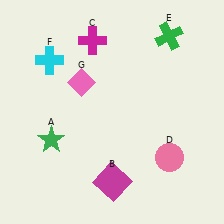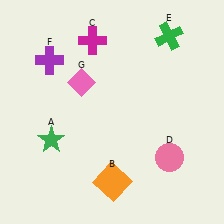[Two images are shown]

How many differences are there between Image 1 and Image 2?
There are 2 differences between the two images.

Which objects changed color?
B changed from magenta to orange. F changed from cyan to purple.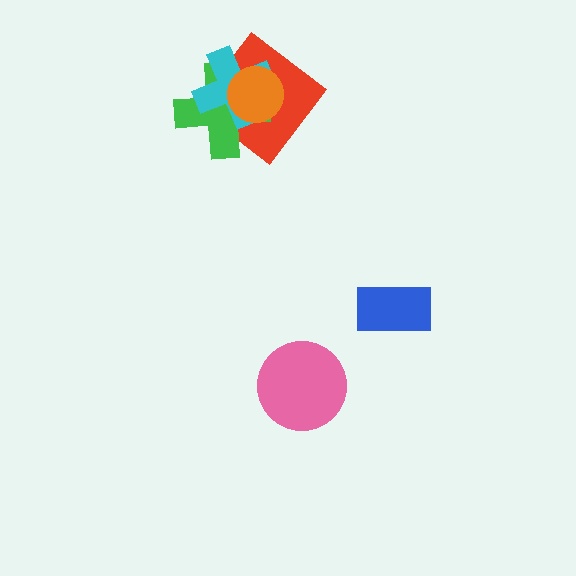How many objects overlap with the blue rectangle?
0 objects overlap with the blue rectangle.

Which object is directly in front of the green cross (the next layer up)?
The cyan cross is directly in front of the green cross.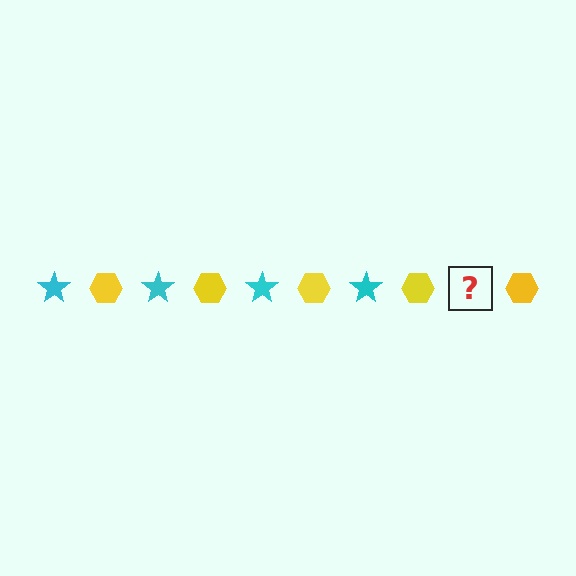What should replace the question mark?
The question mark should be replaced with a cyan star.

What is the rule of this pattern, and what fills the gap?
The rule is that the pattern alternates between cyan star and yellow hexagon. The gap should be filled with a cyan star.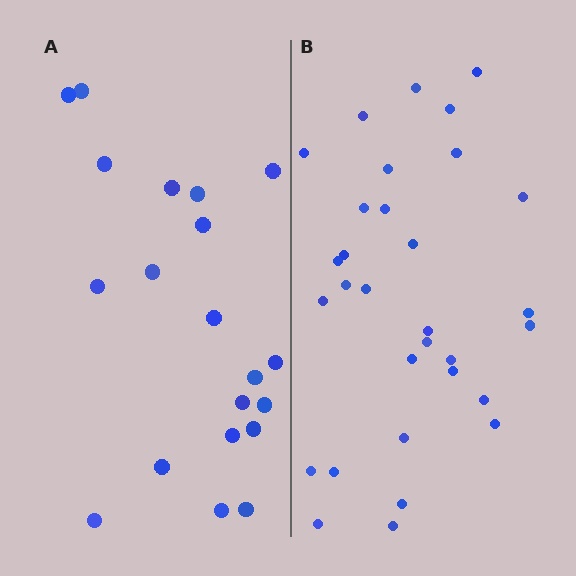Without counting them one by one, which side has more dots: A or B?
Region B (the right region) has more dots.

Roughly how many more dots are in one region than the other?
Region B has roughly 12 or so more dots than region A.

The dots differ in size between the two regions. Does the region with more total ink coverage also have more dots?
No. Region A has more total ink coverage because its dots are larger, but region B actually contains more individual dots. Total area can be misleading — the number of items is what matters here.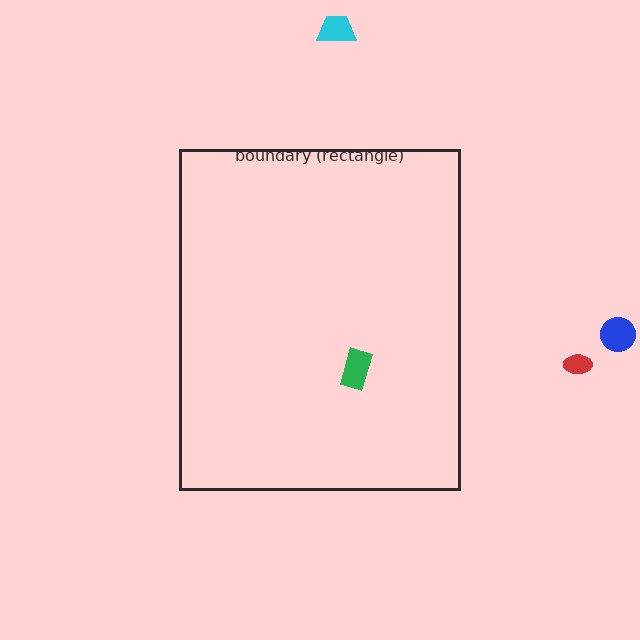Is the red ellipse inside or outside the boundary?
Outside.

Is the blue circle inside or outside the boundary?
Outside.